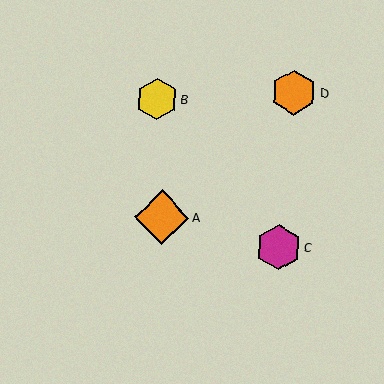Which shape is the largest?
The orange diamond (labeled A) is the largest.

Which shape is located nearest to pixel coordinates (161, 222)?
The orange diamond (labeled A) at (162, 217) is nearest to that location.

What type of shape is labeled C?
Shape C is a magenta hexagon.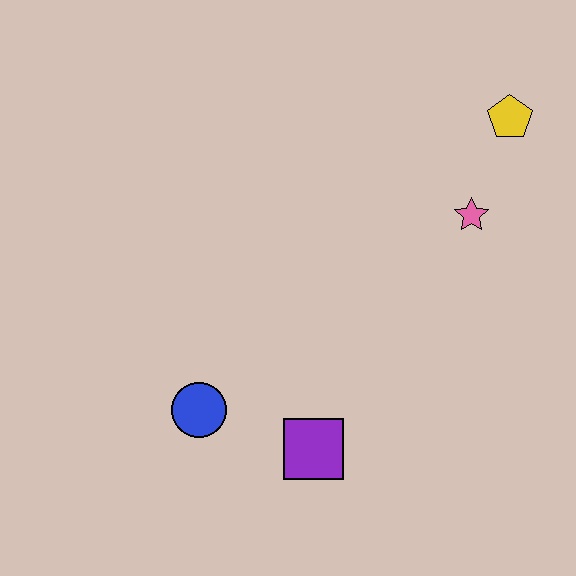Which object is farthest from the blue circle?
The yellow pentagon is farthest from the blue circle.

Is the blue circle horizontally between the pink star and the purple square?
No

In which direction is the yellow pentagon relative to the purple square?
The yellow pentagon is above the purple square.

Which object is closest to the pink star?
The yellow pentagon is closest to the pink star.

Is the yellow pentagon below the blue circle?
No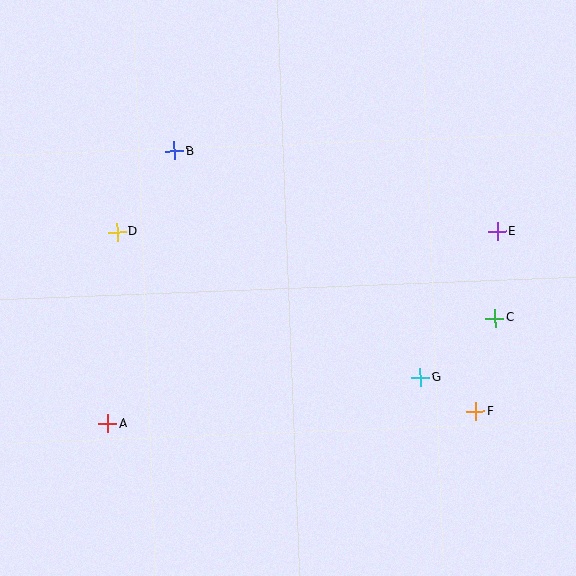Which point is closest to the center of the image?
Point G at (420, 378) is closest to the center.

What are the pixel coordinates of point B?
Point B is at (174, 151).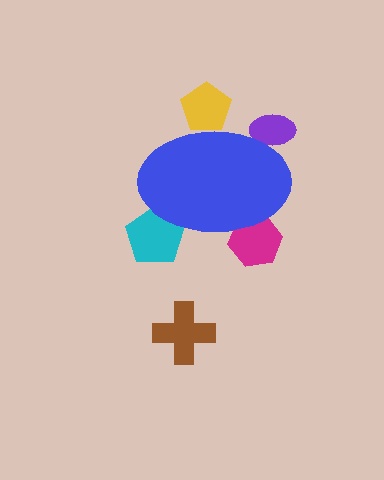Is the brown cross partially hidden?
No, the brown cross is fully visible.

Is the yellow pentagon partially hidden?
Yes, the yellow pentagon is partially hidden behind the blue ellipse.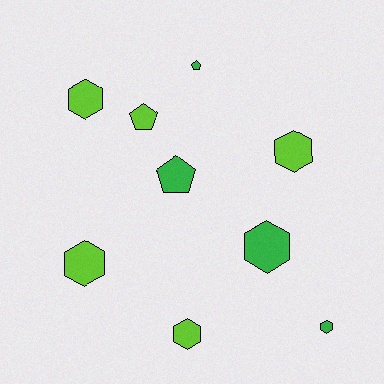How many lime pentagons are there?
There is 1 lime pentagon.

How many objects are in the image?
There are 9 objects.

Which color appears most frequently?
Lime, with 5 objects.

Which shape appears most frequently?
Hexagon, with 6 objects.